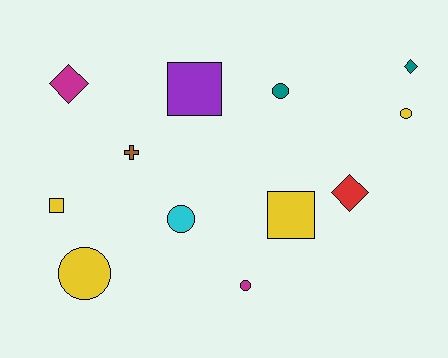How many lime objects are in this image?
There are no lime objects.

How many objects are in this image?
There are 12 objects.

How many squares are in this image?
There are 3 squares.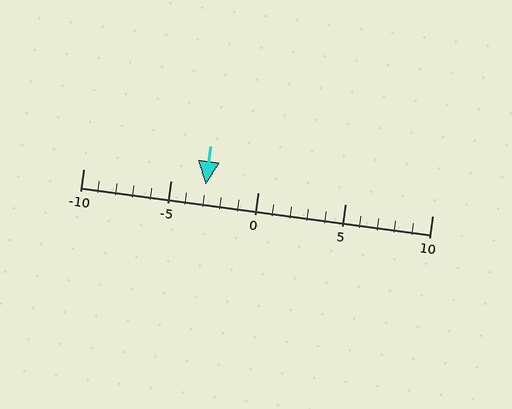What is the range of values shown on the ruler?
The ruler shows values from -10 to 10.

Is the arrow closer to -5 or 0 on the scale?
The arrow is closer to -5.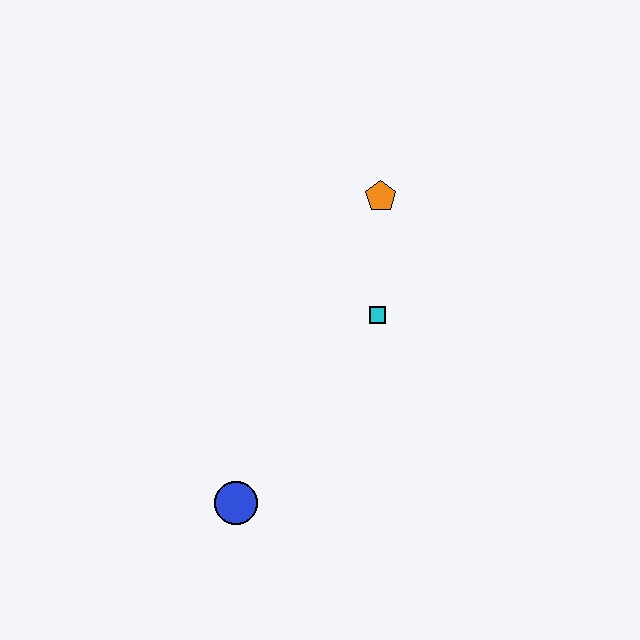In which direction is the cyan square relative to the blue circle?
The cyan square is above the blue circle.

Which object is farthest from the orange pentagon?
The blue circle is farthest from the orange pentagon.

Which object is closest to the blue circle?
The cyan square is closest to the blue circle.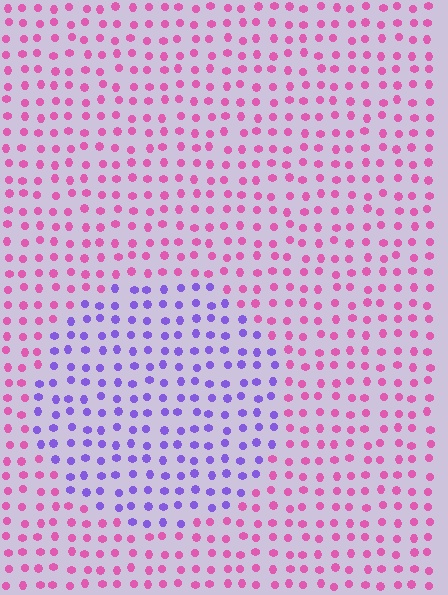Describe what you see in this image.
The image is filled with small pink elements in a uniform arrangement. A circle-shaped region is visible where the elements are tinted to a slightly different hue, forming a subtle color boundary.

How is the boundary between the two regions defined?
The boundary is defined purely by a slight shift in hue (about 62 degrees). Spacing, size, and orientation are identical on both sides.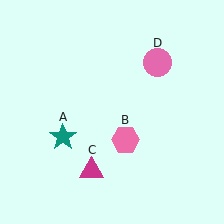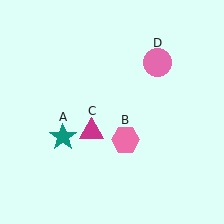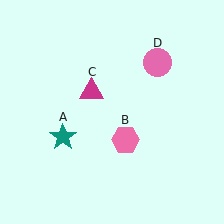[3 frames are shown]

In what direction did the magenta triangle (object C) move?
The magenta triangle (object C) moved up.